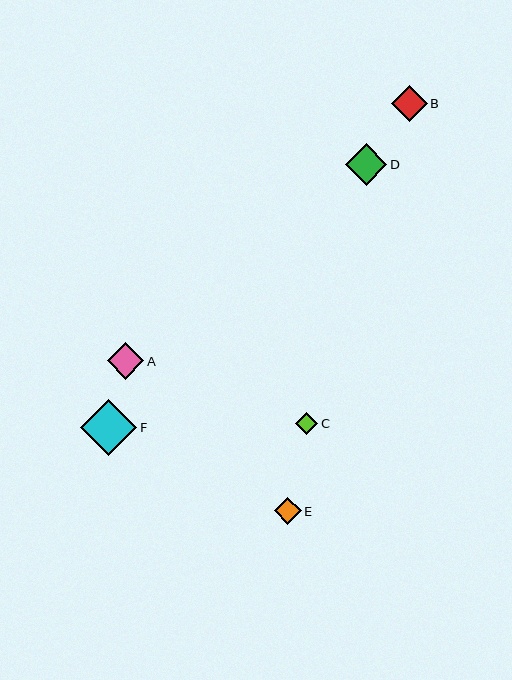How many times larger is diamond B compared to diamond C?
Diamond B is approximately 1.6 times the size of diamond C.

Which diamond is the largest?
Diamond F is the largest with a size of approximately 56 pixels.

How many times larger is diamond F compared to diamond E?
Diamond F is approximately 2.1 times the size of diamond E.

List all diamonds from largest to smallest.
From largest to smallest: F, D, A, B, E, C.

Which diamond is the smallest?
Diamond C is the smallest with a size of approximately 22 pixels.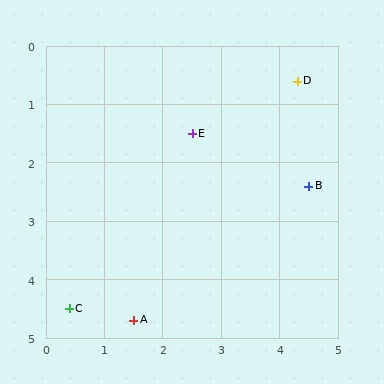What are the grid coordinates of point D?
Point D is at approximately (4.3, 0.6).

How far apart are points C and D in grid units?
Points C and D are about 5.5 grid units apart.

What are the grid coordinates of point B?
Point B is at approximately (4.5, 2.4).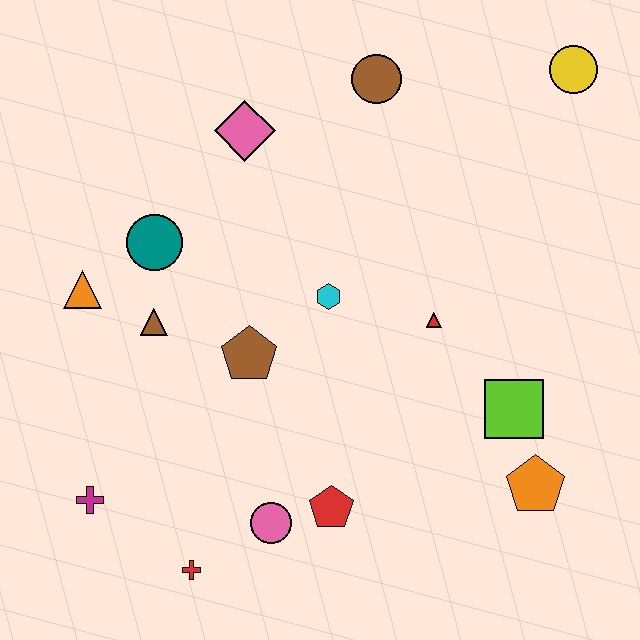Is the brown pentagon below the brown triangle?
Yes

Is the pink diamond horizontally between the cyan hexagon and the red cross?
Yes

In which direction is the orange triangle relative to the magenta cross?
The orange triangle is above the magenta cross.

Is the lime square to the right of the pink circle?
Yes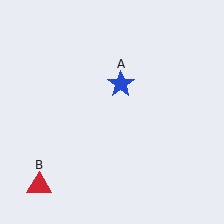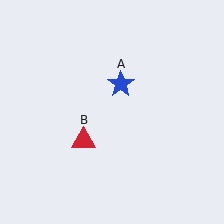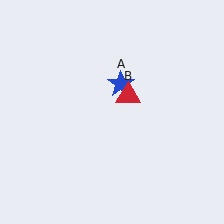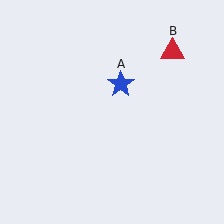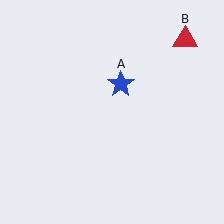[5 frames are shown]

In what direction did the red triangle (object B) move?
The red triangle (object B) moved up and to the right.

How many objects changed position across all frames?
1 object changed position: red triangle (object B).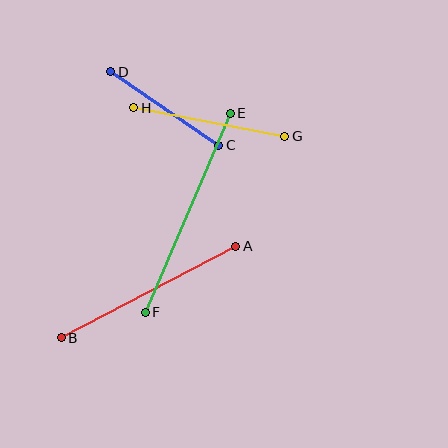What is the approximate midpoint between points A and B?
The midpoint is at approximately (148, 292) pixels.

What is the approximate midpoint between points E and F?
The midpoint is at approximately (188, 213) pixels.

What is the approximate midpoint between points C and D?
The midpoint is at approximately (165, 109) pixels.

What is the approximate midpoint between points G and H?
The midpoint is at approximately (209, 122) pixels.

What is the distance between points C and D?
The distance is approximately 130 pixels.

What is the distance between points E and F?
The distance is approximately 216 pixels.